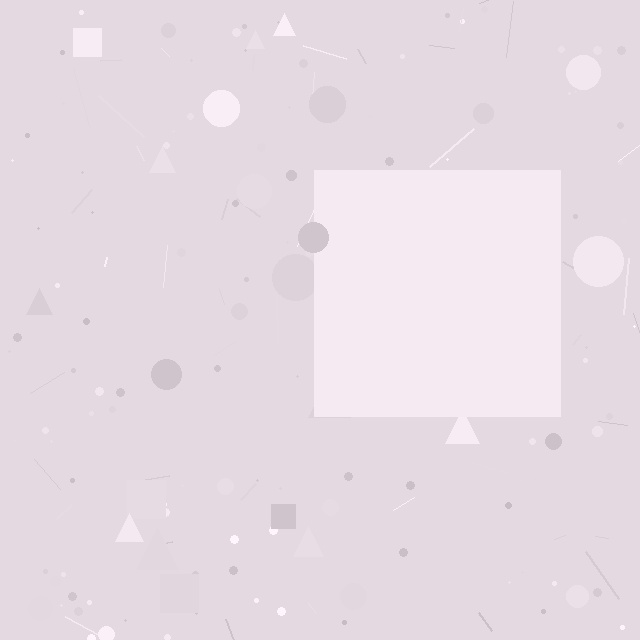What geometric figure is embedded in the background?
A square is embedded in the background.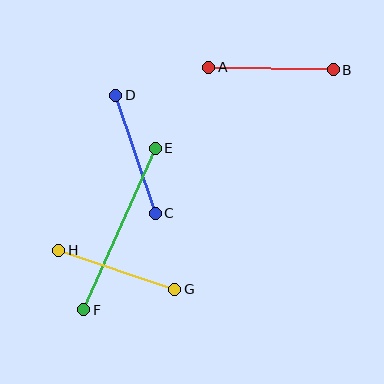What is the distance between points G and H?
The distance is approximately 123 pixels.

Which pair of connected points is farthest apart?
Points E and F are farthest apart.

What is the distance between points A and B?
The distance is approximately 124 pixels.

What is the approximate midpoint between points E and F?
The midpoint is at approximately (120, 229) pixels.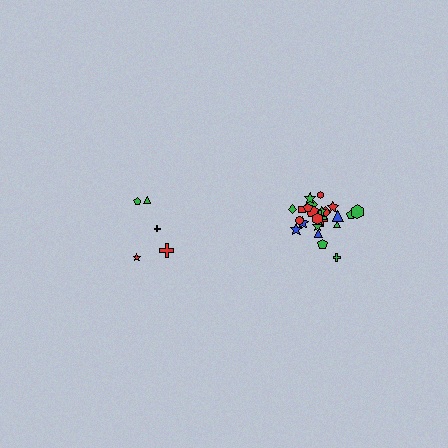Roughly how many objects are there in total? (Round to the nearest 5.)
Roughly 30 objects in total.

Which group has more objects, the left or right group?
The right group.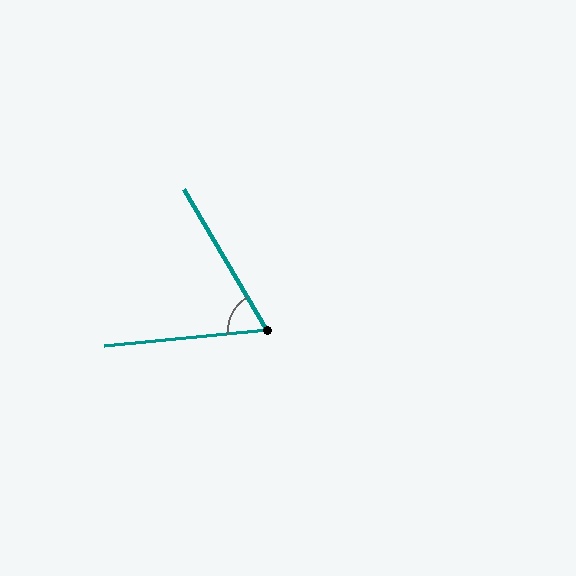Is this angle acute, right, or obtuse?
It is acute.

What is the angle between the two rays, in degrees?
Approximately 65 degrees.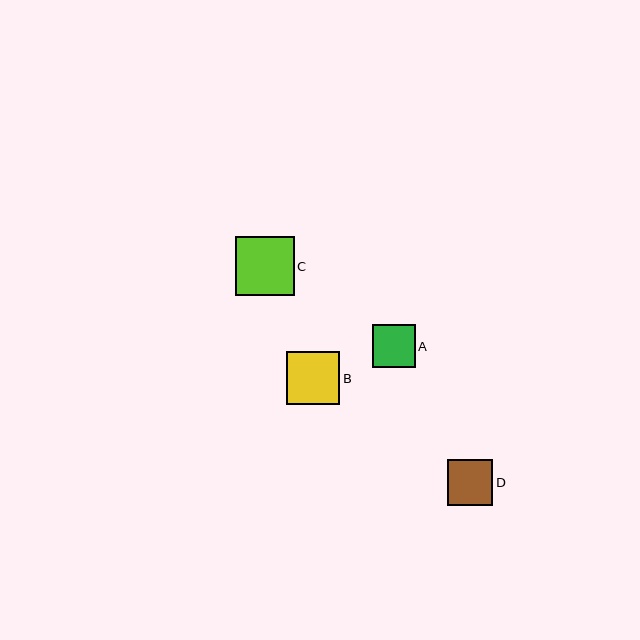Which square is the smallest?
Square A is the smallest with a size of approximately 43 pixels.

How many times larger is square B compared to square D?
Square B is approximately 1.2 times the size of square D.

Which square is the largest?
Square C is the largest with a size of approximately 59 pixels.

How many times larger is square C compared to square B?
Square C is approximately 1.1 times the size of square B.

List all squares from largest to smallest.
From largest to smallest: C, B, D, A.